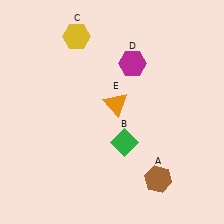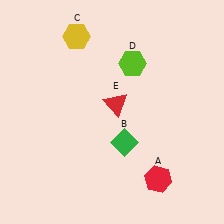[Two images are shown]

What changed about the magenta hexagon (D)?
In Image 1, D is magenta. In Image 2, it changed to lime.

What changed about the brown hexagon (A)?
In Image 1, A is brown. In Image 2, it changed to red.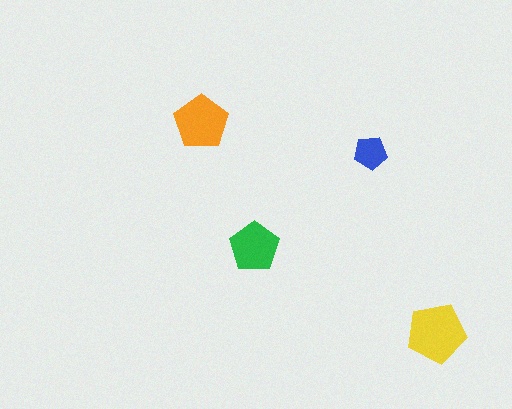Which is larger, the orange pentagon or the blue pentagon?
The orange one.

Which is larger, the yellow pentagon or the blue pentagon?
The yellow one.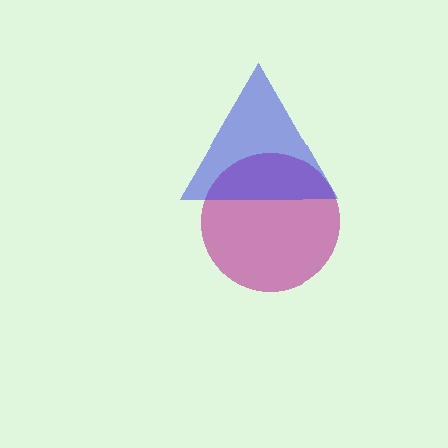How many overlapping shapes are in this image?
There are 2 overlapping shapes in the image.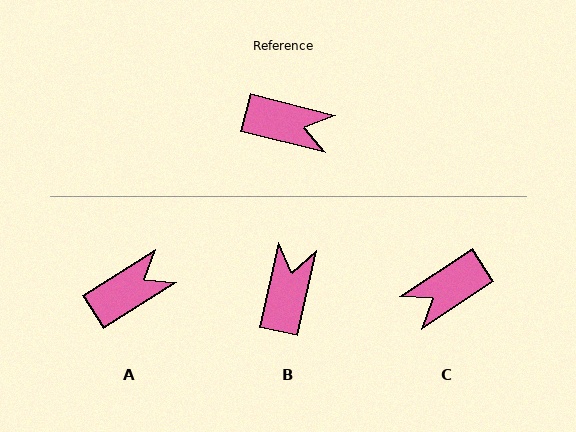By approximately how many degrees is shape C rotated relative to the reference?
Approximately 132 degrees clockwise.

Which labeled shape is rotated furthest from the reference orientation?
C, about 132 degrees away.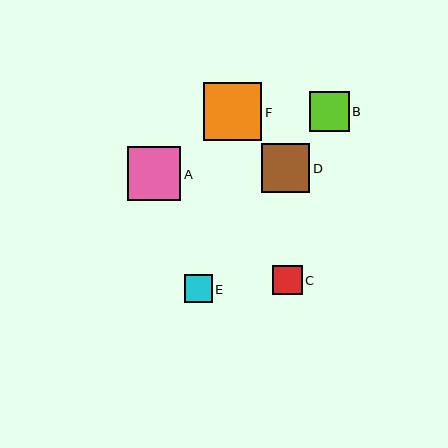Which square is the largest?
Square F is the largest with a size of approximately 59 pixels.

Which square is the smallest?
Square E is the smallest with a size of approximately 28 pixels.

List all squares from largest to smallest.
From largest to smallest: F, A, D, B, C, E.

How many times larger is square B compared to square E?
Square B is approximately 1.4 times the size of square E.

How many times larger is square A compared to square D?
Square A is approximately 1.1 times the size of square D.